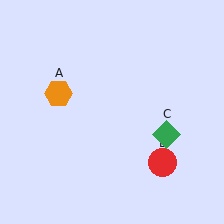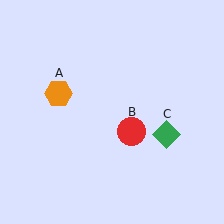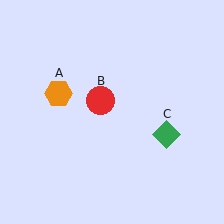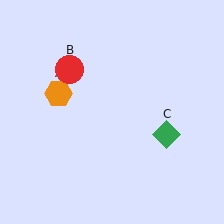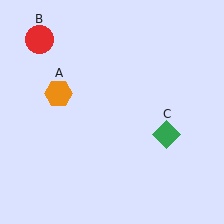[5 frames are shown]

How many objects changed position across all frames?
1 object changed position: red circle (object B).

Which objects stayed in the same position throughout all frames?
Orange hexagon (object A) and green diamond (object C) remained stationary.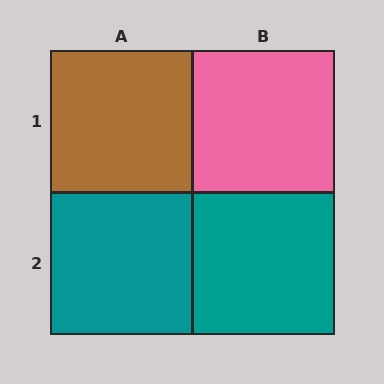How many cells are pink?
1 cell is pink.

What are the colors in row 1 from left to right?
Brown, pink.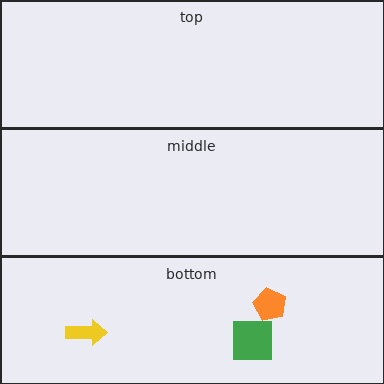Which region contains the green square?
The bottom region.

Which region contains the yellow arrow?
The bottom region.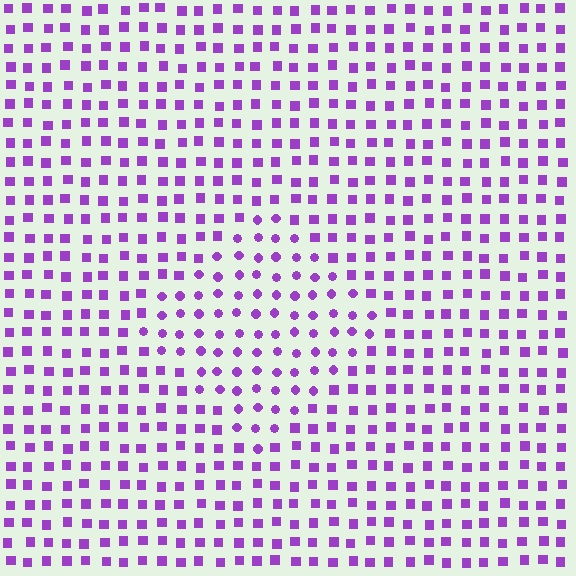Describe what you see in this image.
The image is filled with small purple elements arranged in a uniform grid. A diamond-shaped region contains circles, while the surrounding area contains squares. The boundary is defined purely by the change in element shape.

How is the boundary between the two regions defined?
The boundary is defined by a change in element shape: circles inside vs. squares outside. All elements share the same color and spacing.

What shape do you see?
I see a diamond.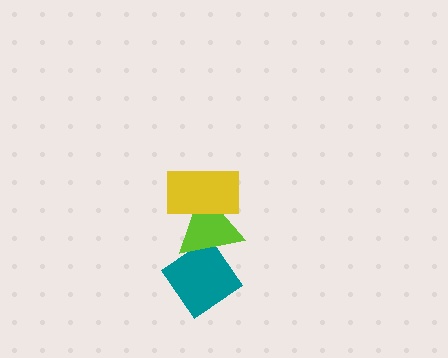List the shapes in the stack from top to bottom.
From top to bottom: the yellow rectangle, the lime triangle, the teal diamond.